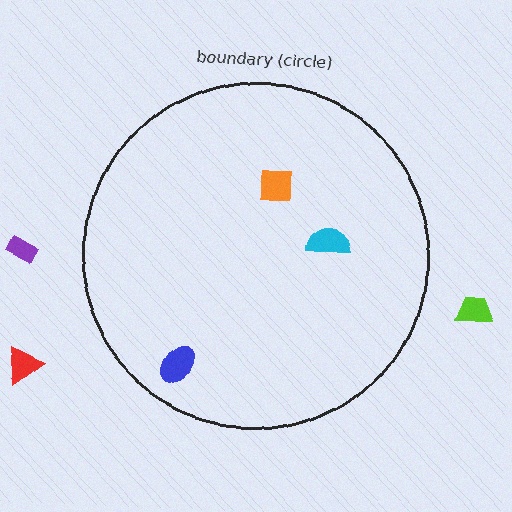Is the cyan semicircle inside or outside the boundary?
Inside.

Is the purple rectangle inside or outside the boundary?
Outside.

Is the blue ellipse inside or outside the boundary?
Inside.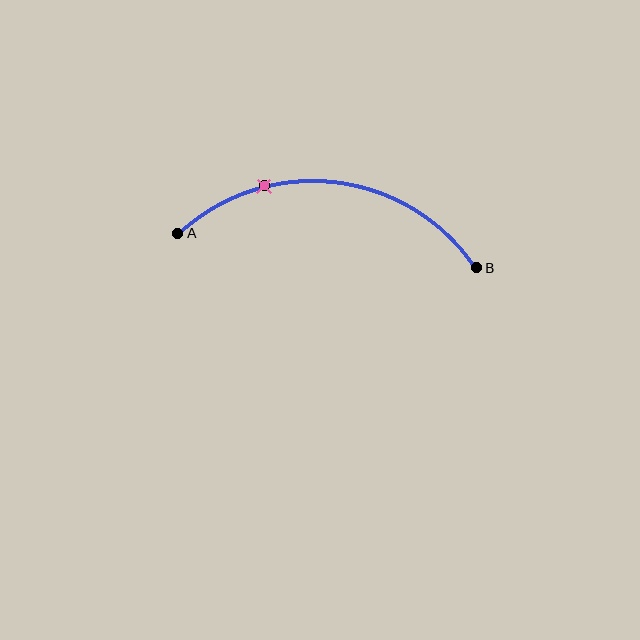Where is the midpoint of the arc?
The arc midpoint is the point on the curve farthest from the straight line joining A and B. It sits above that line.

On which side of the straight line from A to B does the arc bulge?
The arc bulges above the straight line connecting A and B.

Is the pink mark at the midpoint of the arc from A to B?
No. The pink mark lies on the arc but is closer to endpoint A. The arc midpoint would be at the point on the curve equidistant along the arc from both A and B.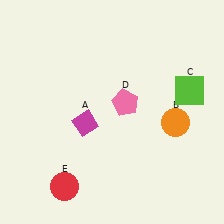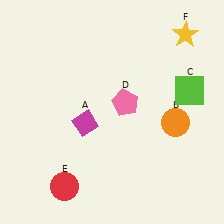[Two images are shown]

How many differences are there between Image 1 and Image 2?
There is 1 difference between the two images.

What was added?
A yellow star (F) was added in Image 2.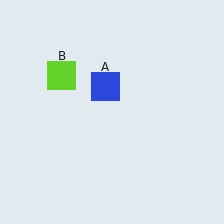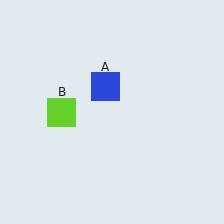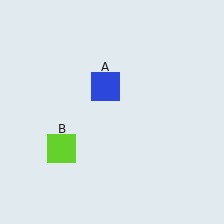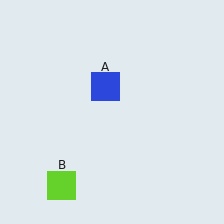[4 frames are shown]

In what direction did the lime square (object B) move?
The lime square (object B) moved down.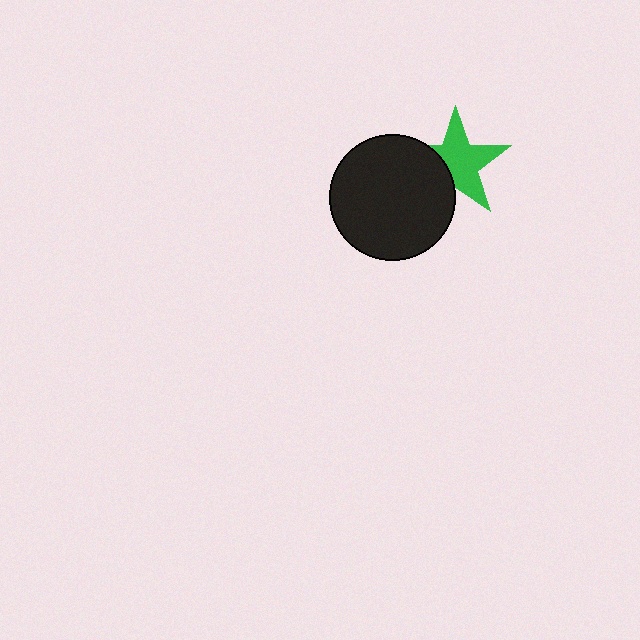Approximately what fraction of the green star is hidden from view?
Roughly 33% of the green star is hidden behind the black circle.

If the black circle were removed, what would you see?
You would see the complete green star.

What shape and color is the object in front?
The object in front is a black circle.